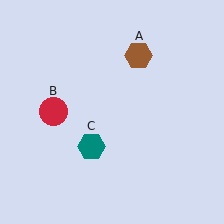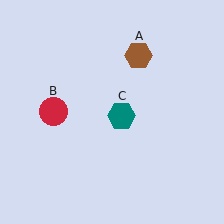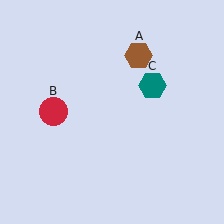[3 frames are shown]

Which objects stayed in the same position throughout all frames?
Brown hexagon (object A) and red circle (object B) remained stationary.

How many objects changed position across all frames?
1 object changed position: teal hexagon (object C).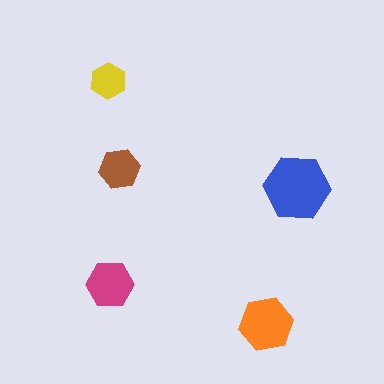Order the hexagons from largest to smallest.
the blue one, the orange one, the magenta one, the brown one, the yellow one.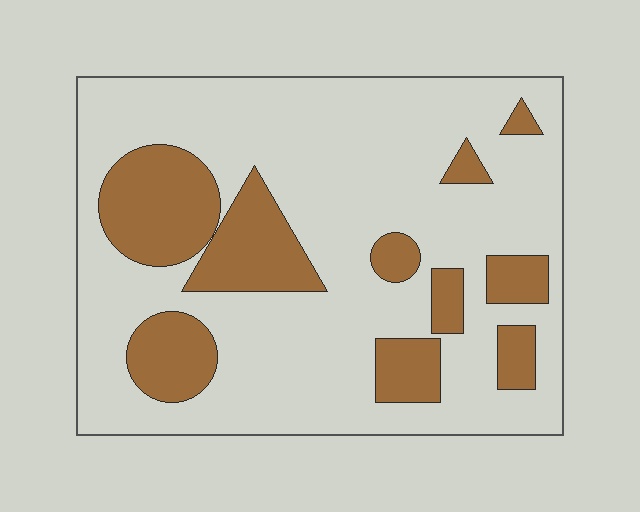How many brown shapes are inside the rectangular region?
10.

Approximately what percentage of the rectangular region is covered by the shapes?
Approximately 25%.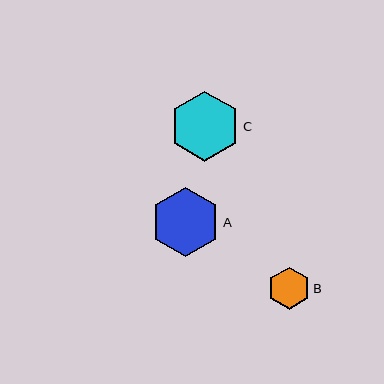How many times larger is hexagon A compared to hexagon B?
Hexagon A is approximately 1.6 times the size of hexagon B.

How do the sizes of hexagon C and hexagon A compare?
Hexagon C and hexagon A are approximately the same size.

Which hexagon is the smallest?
Hexagon B is the smallest with a size of approximately 42 pixels.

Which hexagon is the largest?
Hexagon C is the largest with a size of approximately 70 pixels.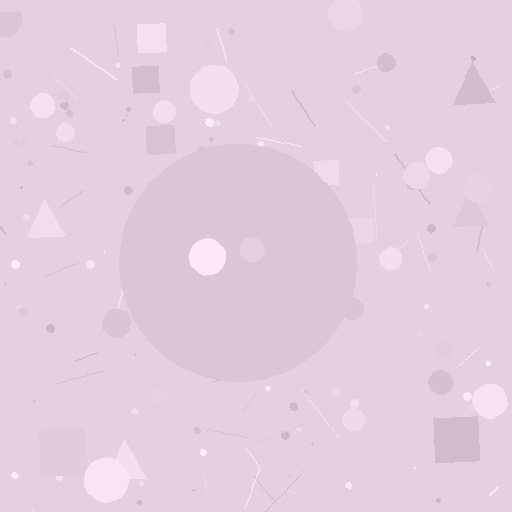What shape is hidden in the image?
A circle is hidden in the image.